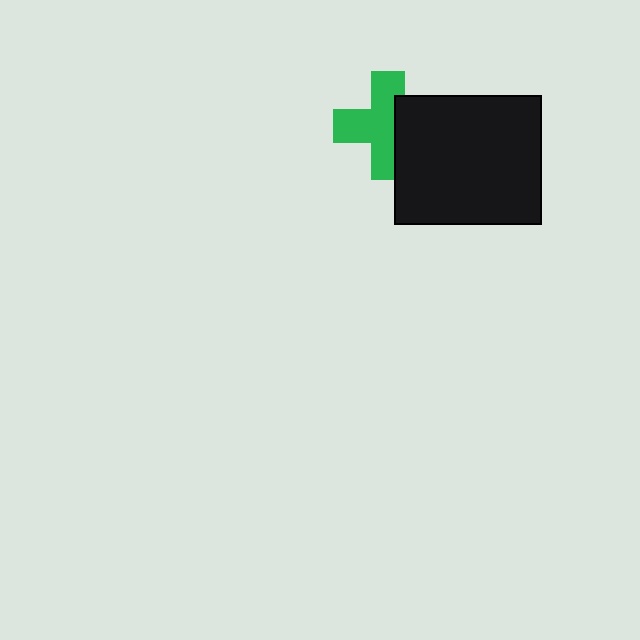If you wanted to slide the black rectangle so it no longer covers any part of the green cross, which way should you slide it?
Slide it right — that is the most direct way to separate the two shapes.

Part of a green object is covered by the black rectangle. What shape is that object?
It is a cross.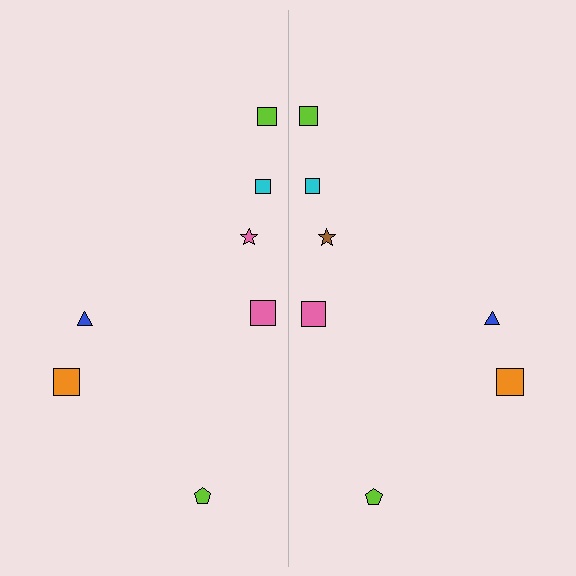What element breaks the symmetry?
The brown star on the right side breaks the symmetry — its mirror counterpart is pink.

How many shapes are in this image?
There are 14 shapes in this image.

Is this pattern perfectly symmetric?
No, the pattern is not perfectly symmetric. The brown star on the right side breaks the symmetry — its mirror counterpart is pink.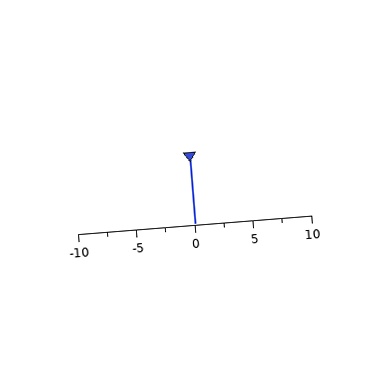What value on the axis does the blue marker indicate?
The marker indicates approximately 0.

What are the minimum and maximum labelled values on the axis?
The axis runs from -10 to 10.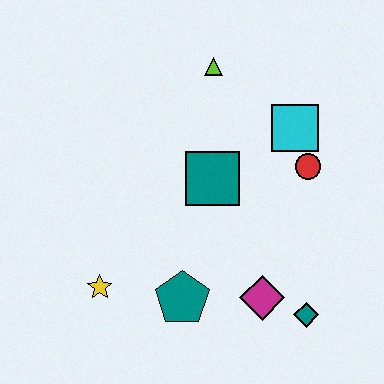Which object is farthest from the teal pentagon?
The lime triangle is farthest from the teal pentagon.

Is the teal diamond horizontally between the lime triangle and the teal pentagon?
No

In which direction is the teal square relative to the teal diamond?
The teal square is above the teal diamond.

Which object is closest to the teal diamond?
The magenta diamond is closest to the teal diamond.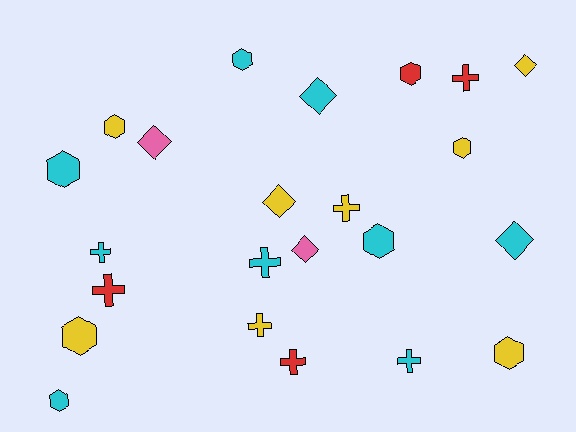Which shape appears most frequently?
Hexagon, with 9 objects.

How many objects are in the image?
There are 23 objects.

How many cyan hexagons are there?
There are 4 cyan hexagons.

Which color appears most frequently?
Cyan, with 9 objects.